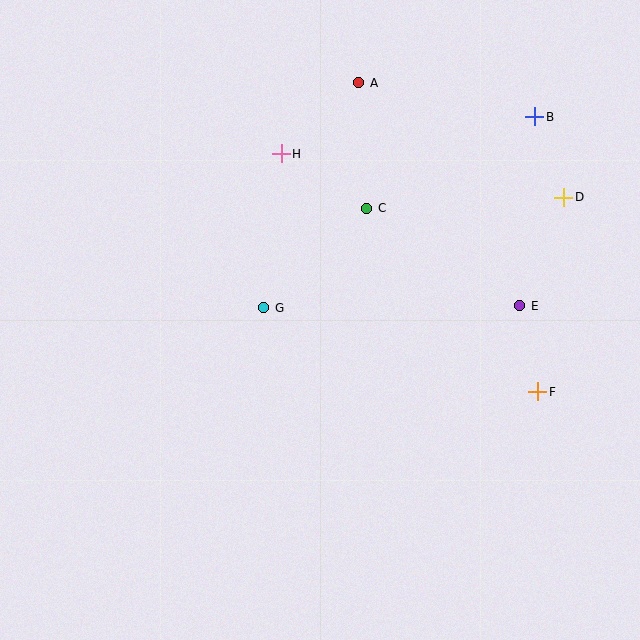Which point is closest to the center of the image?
Point G at (264, 308) is closest to the center.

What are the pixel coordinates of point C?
Point C is at (367, 208).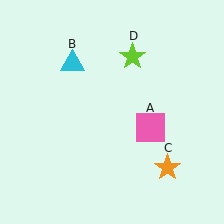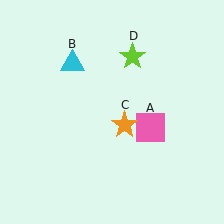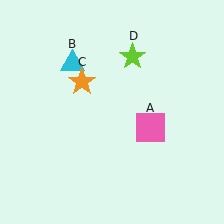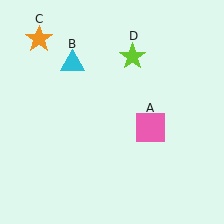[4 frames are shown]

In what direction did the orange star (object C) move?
The orange star (object C) moved up and to the left.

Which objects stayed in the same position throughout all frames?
Pink square (object A) and cyan triangle (object B) and lime star (object D) remained stationary.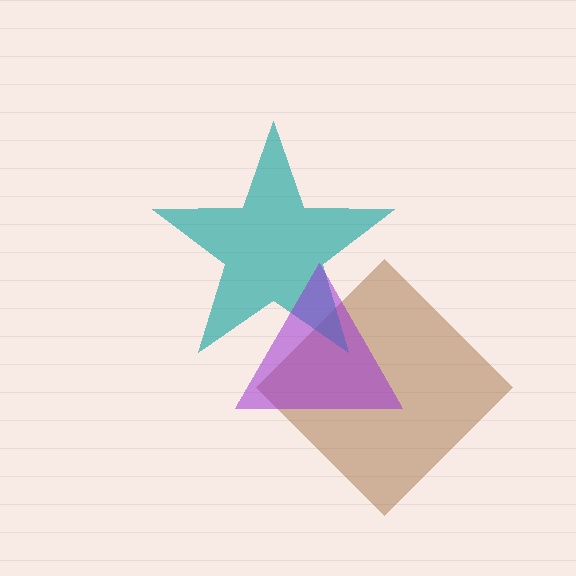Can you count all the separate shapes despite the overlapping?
Yes, there are 3 separate shapes.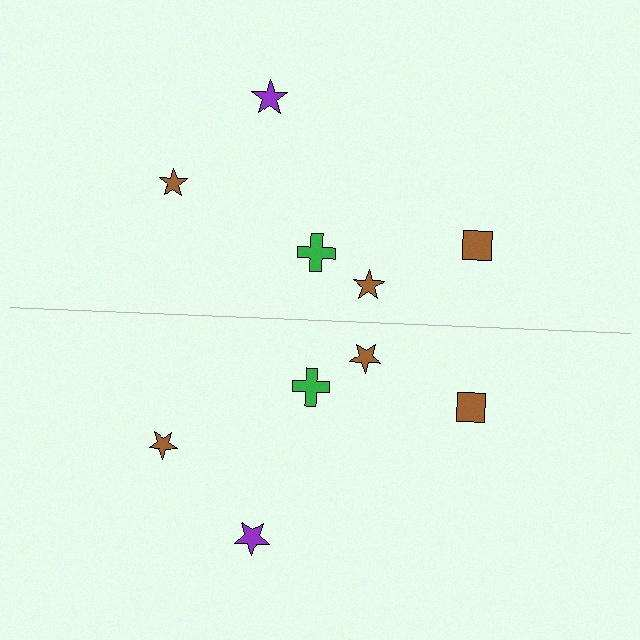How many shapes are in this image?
There are 10 shapes in this image.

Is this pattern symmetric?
Yes, this pattern has bilateral (reflection) symmetry.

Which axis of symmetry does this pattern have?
The pattern has a horizontal axis of symmetry running through the center of the image.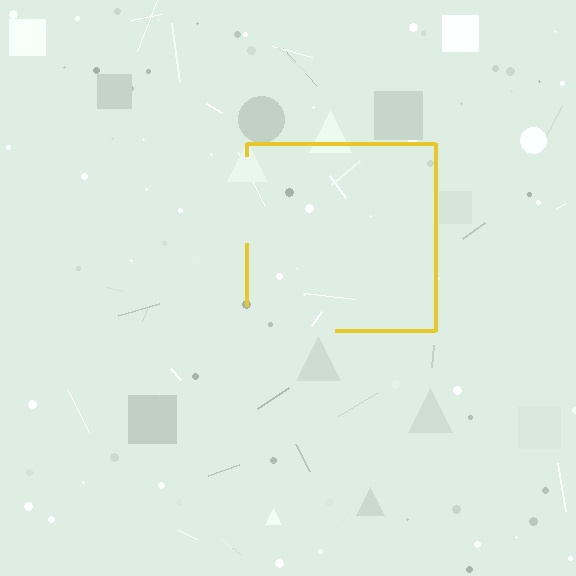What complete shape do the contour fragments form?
The contour fragments form a square.